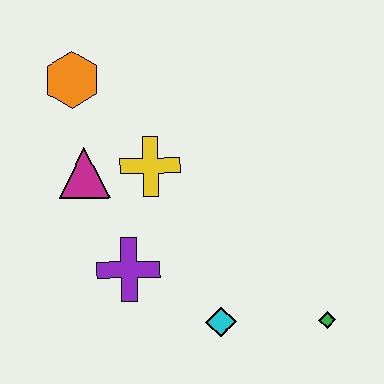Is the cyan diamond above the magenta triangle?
No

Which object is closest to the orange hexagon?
The magenta triangle is closest to the orange hexagon.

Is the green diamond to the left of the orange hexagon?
No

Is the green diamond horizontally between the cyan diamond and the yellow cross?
No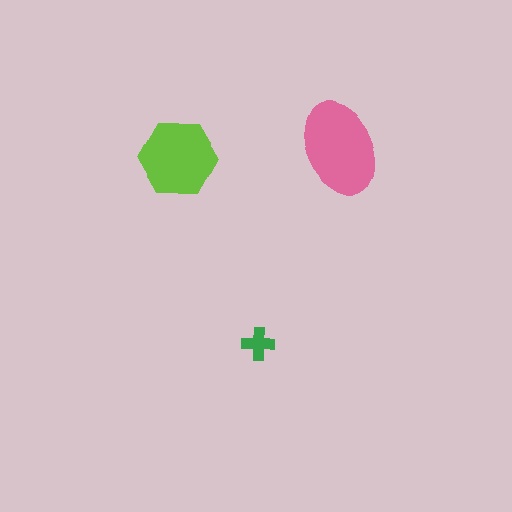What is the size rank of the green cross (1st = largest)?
3rd.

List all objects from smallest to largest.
The green cross, the lime hexagon, the pink ellipse.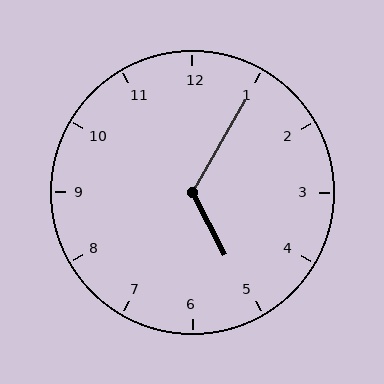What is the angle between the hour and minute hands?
Approximately 122 degrees.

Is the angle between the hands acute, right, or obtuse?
It is obtuse.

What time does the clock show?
5:05.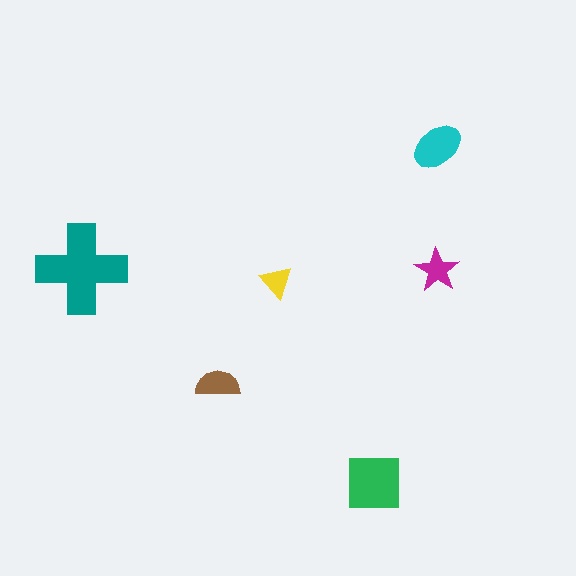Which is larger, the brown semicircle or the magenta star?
The brown semicircle.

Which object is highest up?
The cyan ellipse is topmost.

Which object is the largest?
The teal cross.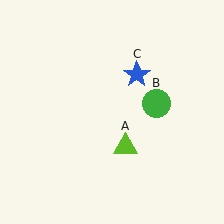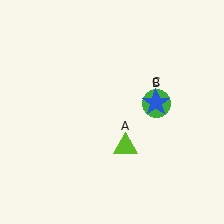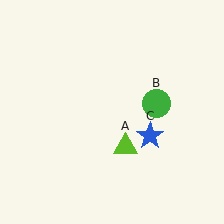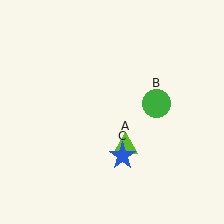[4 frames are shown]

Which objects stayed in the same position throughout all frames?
Lime triangle (object A) and green circle (object B) remained stationary.